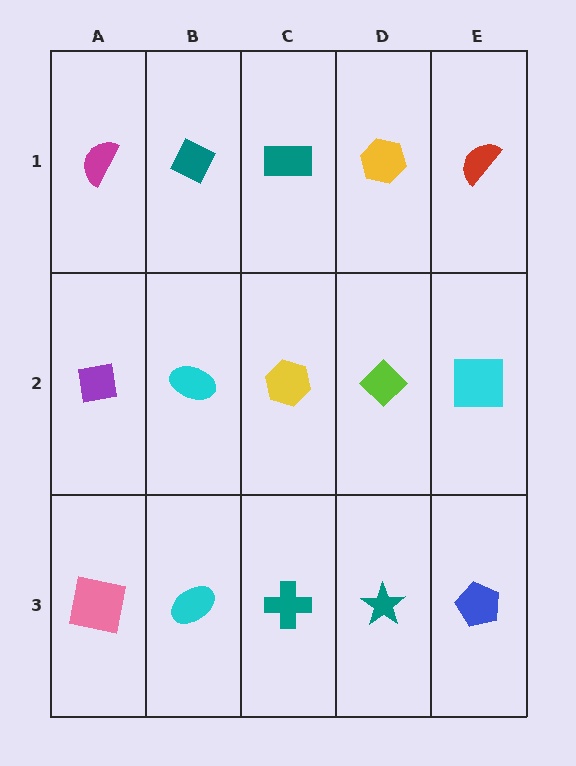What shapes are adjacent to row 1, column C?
A yellow hexagon (row 2, column C), a teal diamond (row 1, column B), a yellow hexagon (row 1, column D).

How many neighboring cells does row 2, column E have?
3.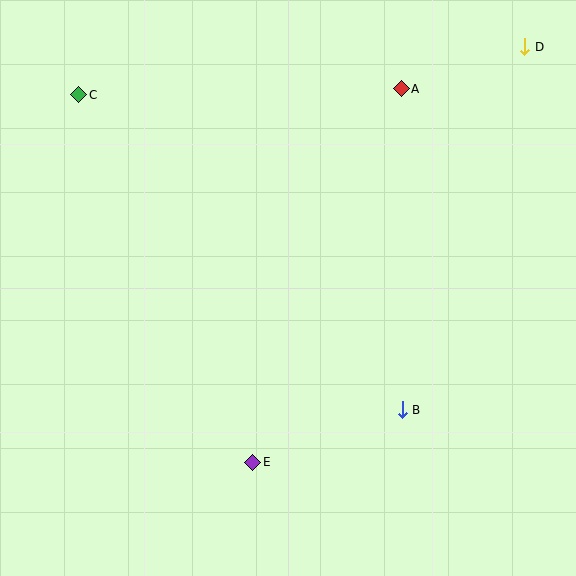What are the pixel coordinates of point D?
Point D is at (525, 47).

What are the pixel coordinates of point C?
Point C is at (79, 95).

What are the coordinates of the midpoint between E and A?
The midpoint between E and A is at (327, 275).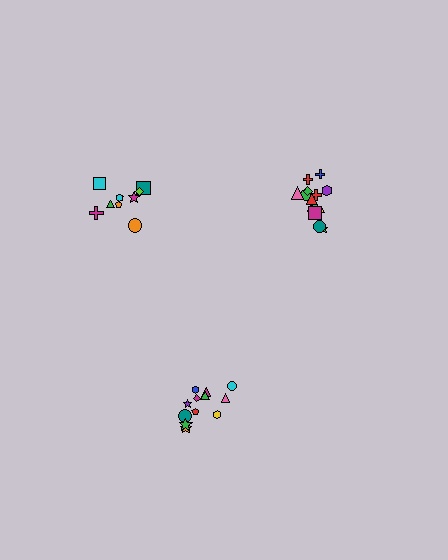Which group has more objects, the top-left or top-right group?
The top-right group.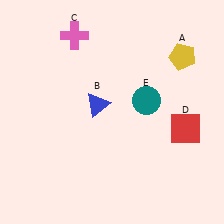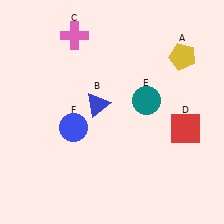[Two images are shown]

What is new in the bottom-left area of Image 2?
A blue circle (F) was added in the bottom-left area of Image 2.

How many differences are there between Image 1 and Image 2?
There is 1 difference between the two images.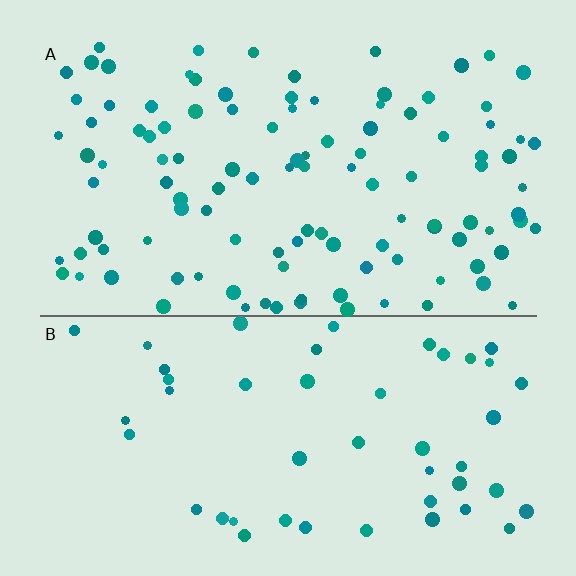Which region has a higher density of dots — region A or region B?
A (the top).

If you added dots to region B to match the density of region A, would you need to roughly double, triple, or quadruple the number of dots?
Approximately double.